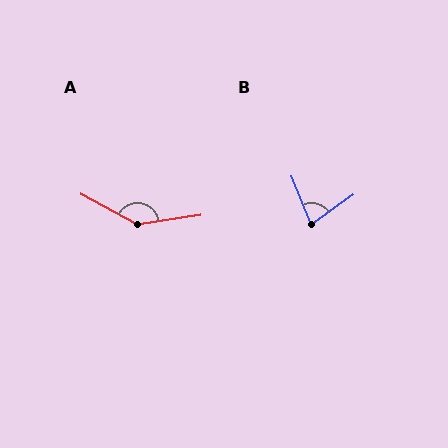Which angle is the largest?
A, at approximately 143 degrees.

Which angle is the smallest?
B, at approximately 77 degrees.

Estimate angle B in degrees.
Approximately 77 degrees.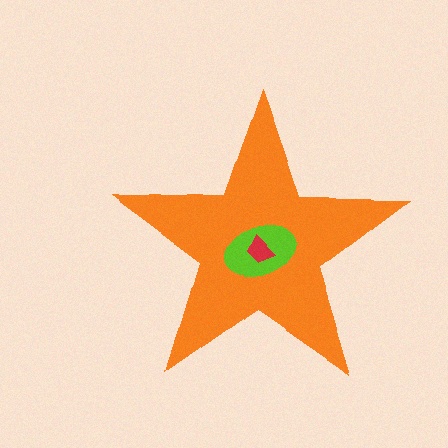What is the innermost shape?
The red trapezoid.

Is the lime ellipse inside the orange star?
Yes.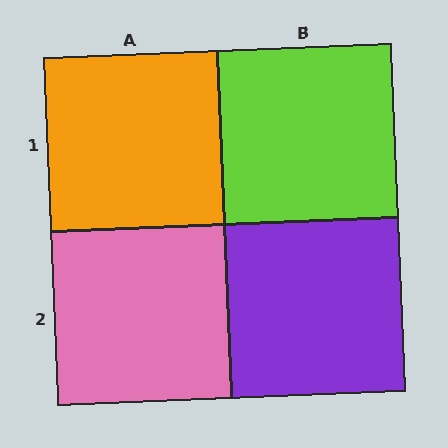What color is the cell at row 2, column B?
Purple.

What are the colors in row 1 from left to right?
Orange, lime.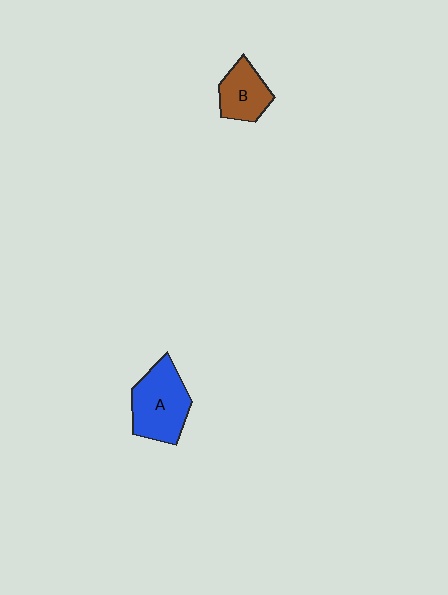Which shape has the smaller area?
Shape B (brown).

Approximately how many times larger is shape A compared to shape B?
Approximately 1.6 times.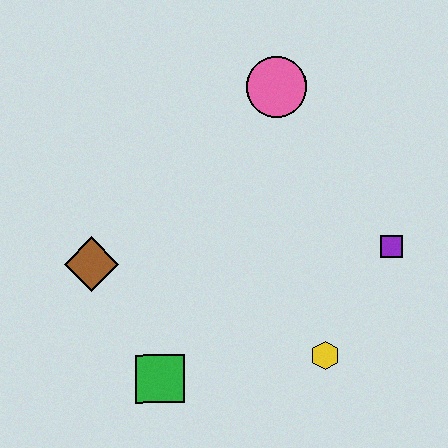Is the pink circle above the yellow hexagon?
Yes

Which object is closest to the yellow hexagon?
The purple square is closest to the yellow hexagon.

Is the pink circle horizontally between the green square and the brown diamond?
No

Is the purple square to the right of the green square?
Yes